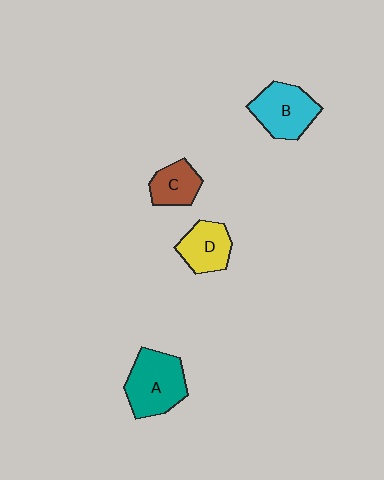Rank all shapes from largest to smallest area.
From largest to smallest: A (teal), B (cyan), D (yellow), C (brown).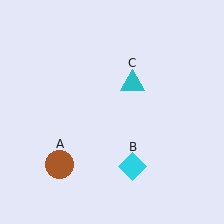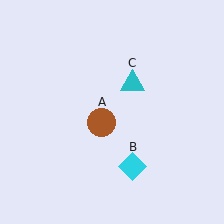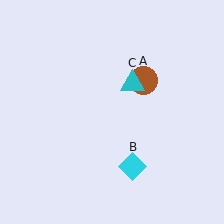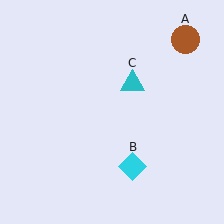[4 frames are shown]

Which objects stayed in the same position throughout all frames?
Cyan diamond (object B) and cyan triangle (object C) remained stationary.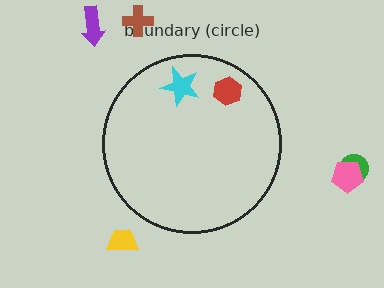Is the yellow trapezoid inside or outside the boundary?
Outside.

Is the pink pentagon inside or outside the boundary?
Outside.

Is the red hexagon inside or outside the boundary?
Inside.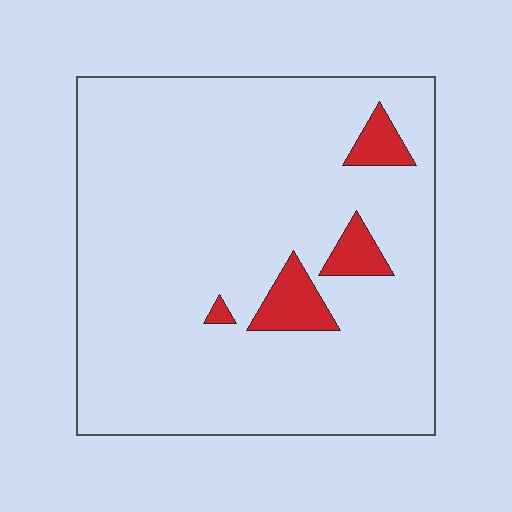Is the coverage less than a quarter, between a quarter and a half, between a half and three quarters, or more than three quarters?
Less than a quarter.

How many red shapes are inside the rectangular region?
4.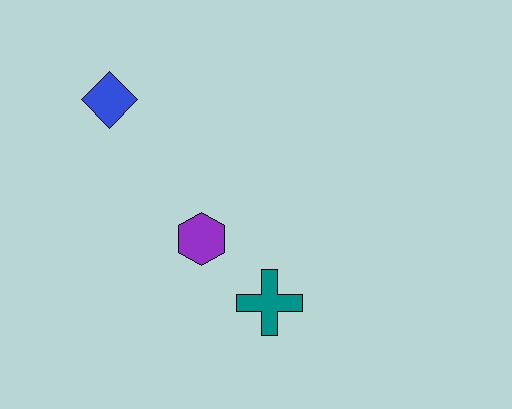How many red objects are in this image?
There are no red objects.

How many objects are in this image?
There are 3 objects.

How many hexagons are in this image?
There is 1 hexagon.